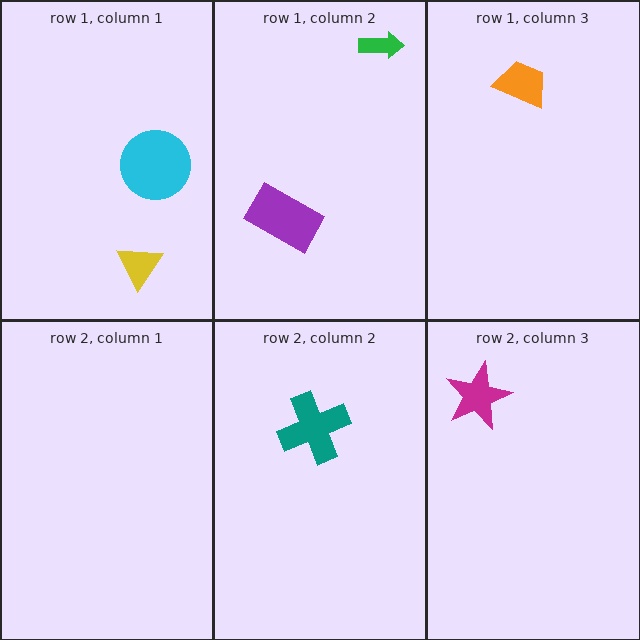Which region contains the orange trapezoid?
The row 1, column 3 region.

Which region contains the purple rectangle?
The row 1, column 2 region.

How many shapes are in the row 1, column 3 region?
1.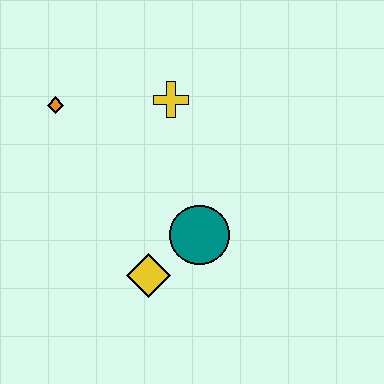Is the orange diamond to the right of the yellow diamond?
No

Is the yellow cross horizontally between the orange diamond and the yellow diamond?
No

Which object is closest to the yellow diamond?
The teal circle is closest to the yellow diamond.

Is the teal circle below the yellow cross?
Yes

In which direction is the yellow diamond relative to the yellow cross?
The yellow diamond is below the yellow cross.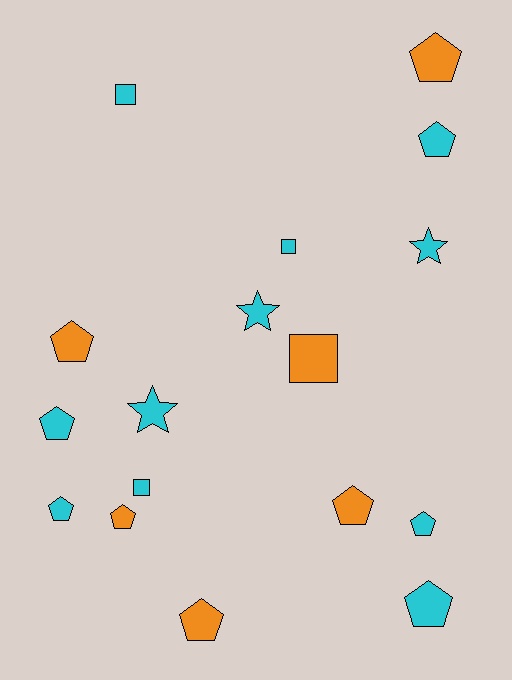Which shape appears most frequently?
Pentagon, with 10 objects.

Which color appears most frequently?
Cyan, with 11 objects.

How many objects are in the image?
There are 17 objects.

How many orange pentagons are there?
There are 5 orange pentagons.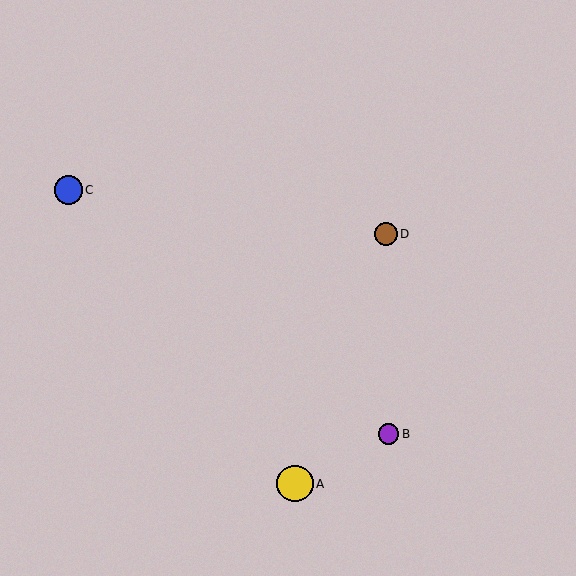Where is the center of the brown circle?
The center of the brown circle is at (386, 234).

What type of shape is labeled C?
Shape C is a blue circle.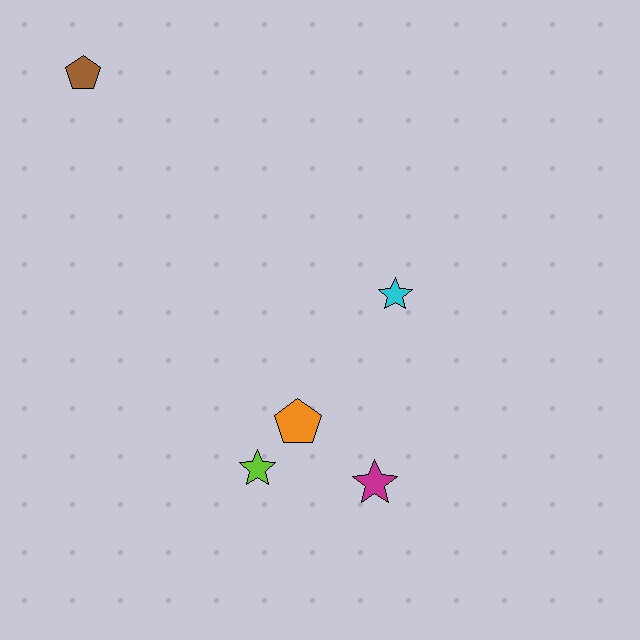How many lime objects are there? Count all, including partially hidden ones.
There is 1 lime object.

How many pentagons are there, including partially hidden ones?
There are 2 pentagons.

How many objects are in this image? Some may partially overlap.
There are 5 objects.